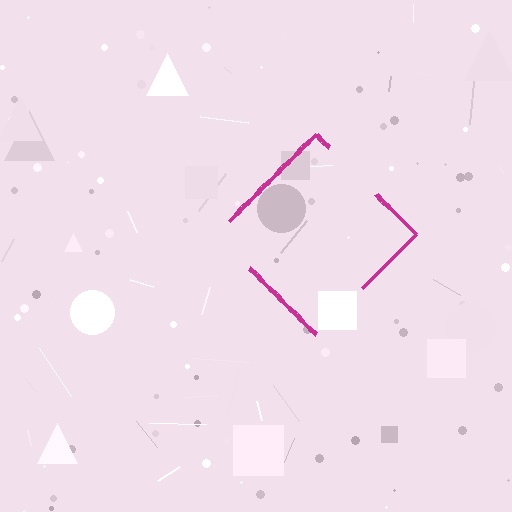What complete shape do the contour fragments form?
The contour fragments form a diamond.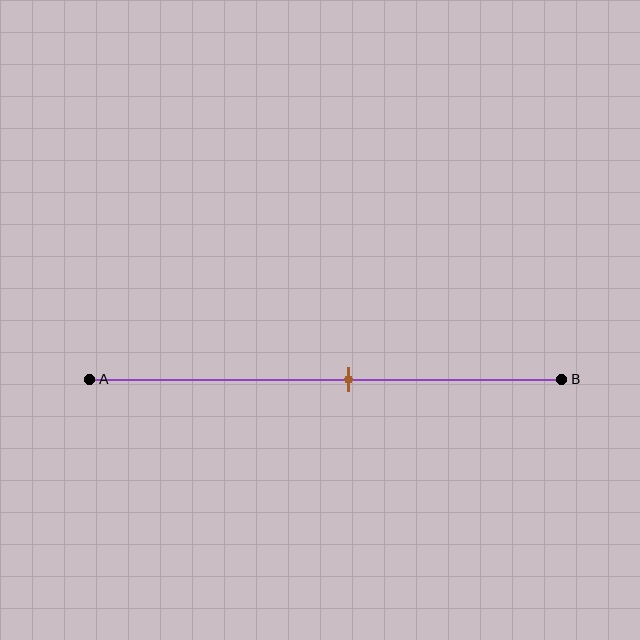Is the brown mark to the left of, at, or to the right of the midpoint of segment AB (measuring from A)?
The brown mark is to the right of the midpoint of segment AB.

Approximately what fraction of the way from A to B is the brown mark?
The brown mark is approximately 55% of the way from A to B.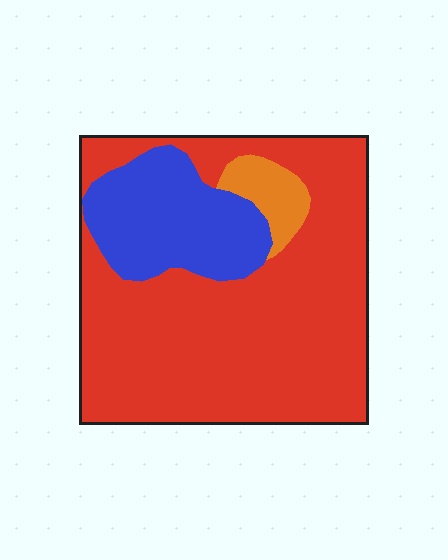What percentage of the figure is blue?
Blue covers 21% of the figure.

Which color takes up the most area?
Red, at roughly 75%.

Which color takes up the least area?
Orange, at roughly 5%.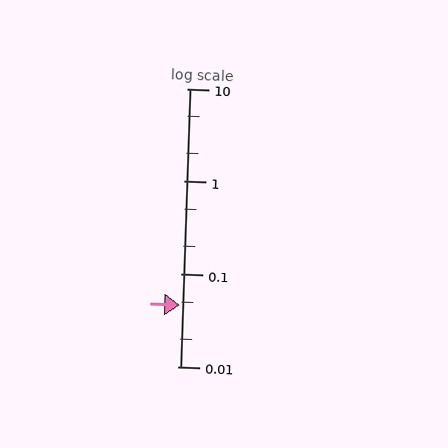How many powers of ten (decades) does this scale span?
The scale spans 3 decades, from 0.01 to 10.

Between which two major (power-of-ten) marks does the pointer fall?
The pointer is between 0.01 and 0.1.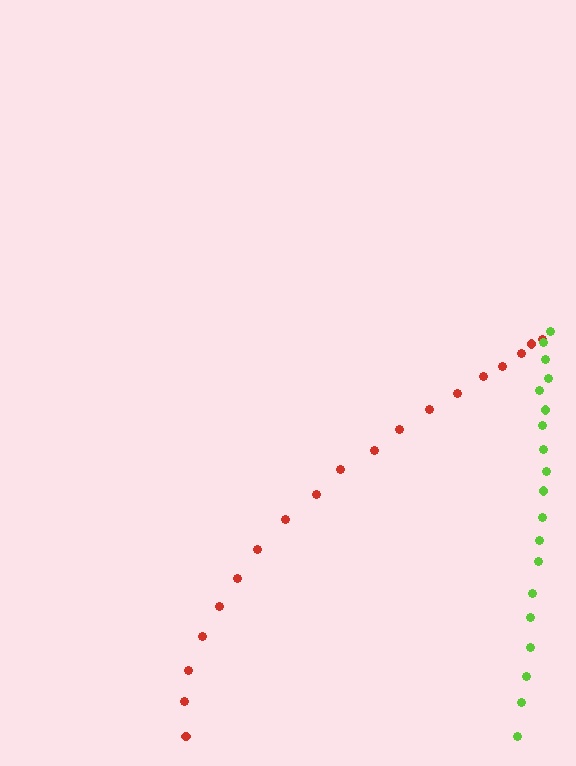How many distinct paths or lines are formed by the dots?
There are 2 distinct paths.